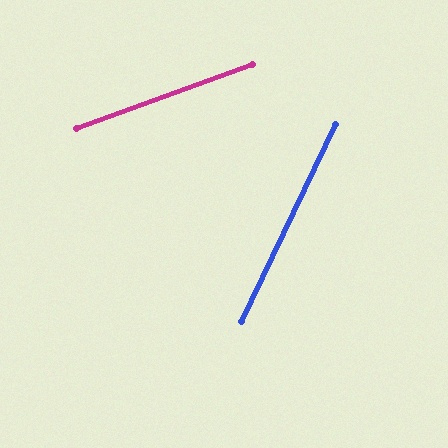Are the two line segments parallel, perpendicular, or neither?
Neither parallel nor perpendicular — they differ by about 44°.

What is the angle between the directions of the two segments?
Approximately 44 degrees.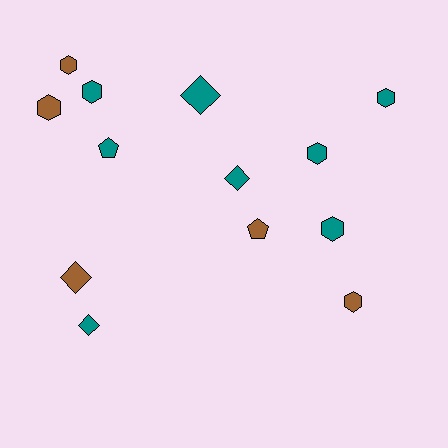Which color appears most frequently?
Teal, with 8 objects.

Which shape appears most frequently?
Hexagon, with 7 objects.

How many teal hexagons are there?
There are 4 teal hexagons.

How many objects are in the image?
There are 13 objects.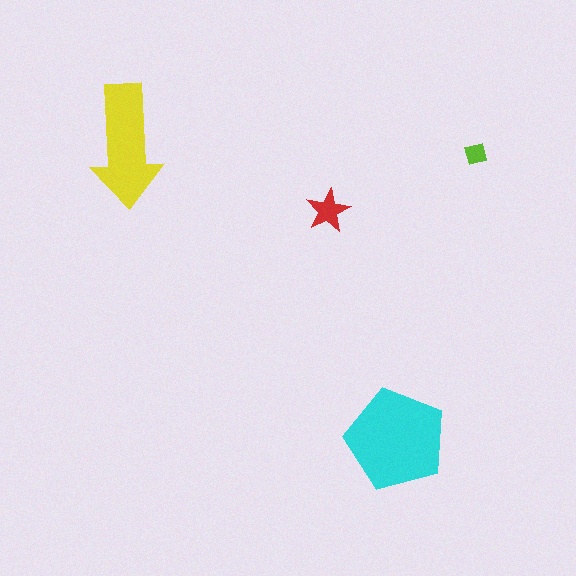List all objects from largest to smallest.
The cyan pentagon, the yellow arrow, the red star, the lime square.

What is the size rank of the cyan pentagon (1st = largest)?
1st.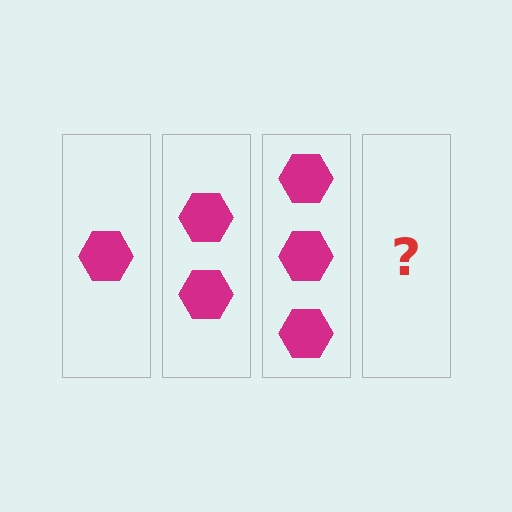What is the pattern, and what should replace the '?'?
The pattern is that each step adds one more hexagon. The '?' should be 4 hexagons.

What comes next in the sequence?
The next element should be 4 hexagons.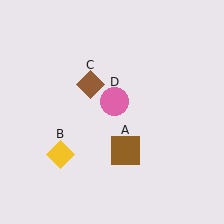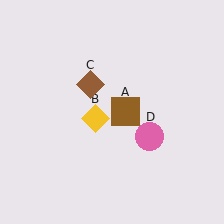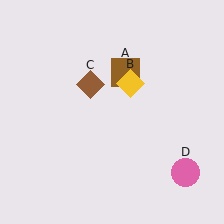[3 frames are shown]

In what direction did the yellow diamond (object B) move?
The yellow diamond (object B) moved up and to the right.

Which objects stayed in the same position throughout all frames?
Brown diamond (object C) remained stationary.